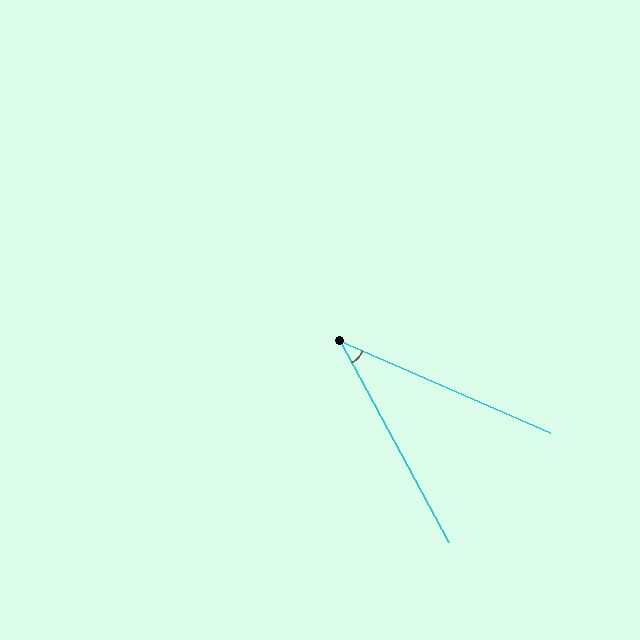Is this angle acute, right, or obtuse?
It is acute.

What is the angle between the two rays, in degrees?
Approximately 38 degrees.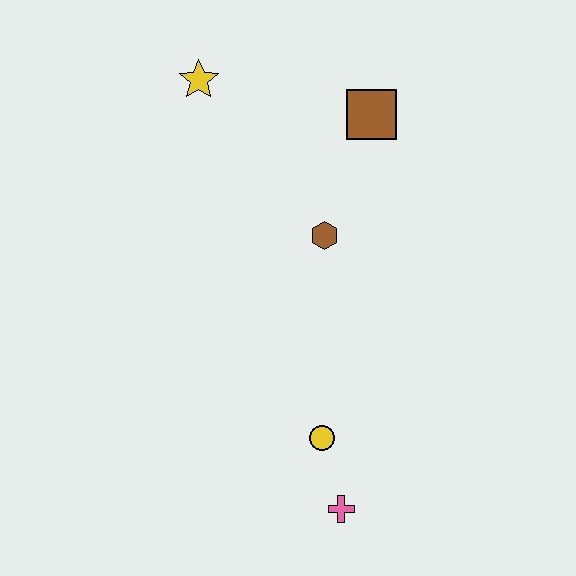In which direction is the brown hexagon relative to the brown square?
The brown hexagon is below the brown square.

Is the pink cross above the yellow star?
No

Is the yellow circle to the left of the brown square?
Yes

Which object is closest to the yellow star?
The brown square is closest to the yellow star.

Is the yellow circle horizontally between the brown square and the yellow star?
Yes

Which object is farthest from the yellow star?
The pink cross is farthest from the yellow star.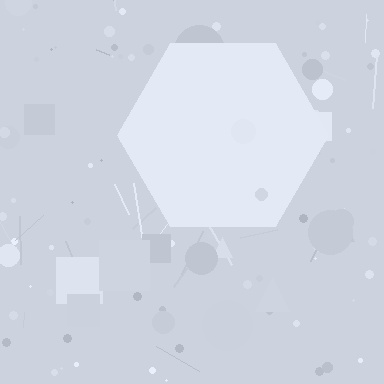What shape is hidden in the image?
A hexagon is hidden in the image.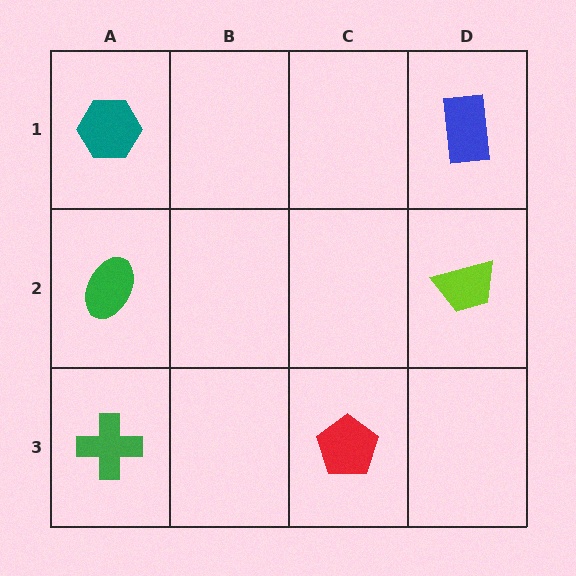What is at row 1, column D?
A blue rectangle.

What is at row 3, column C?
A red pentagon.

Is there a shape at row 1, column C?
No, that cell is empty.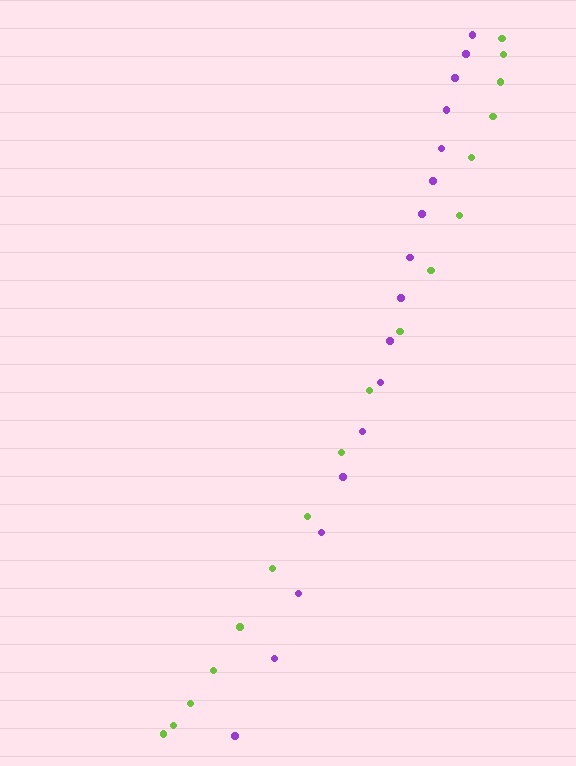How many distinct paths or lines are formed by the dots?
There are 2 distinct paths.